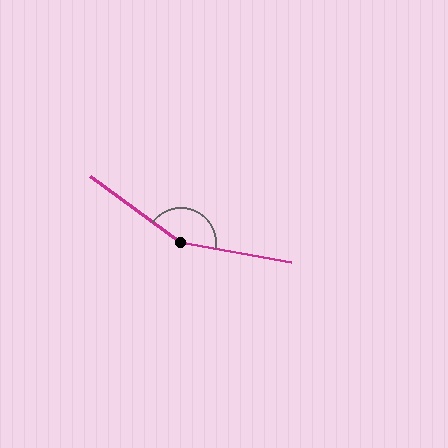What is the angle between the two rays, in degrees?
Approximately 154 degrees.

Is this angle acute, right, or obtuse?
It is obtuse.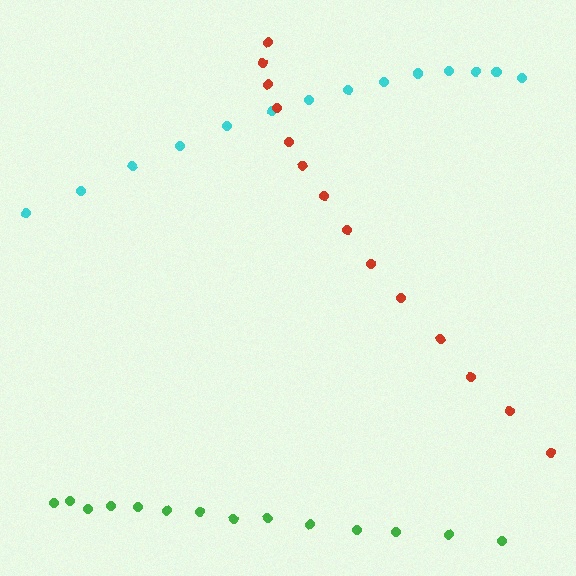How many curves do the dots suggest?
There are 3 distinct paths.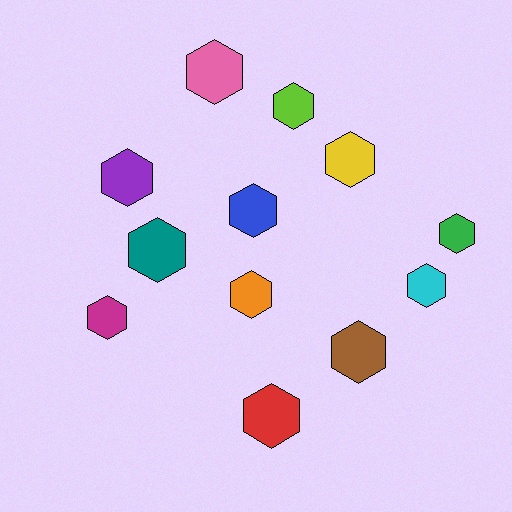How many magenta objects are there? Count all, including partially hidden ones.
There is 1 magenta object.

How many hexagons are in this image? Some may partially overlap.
There are 12 hexagons.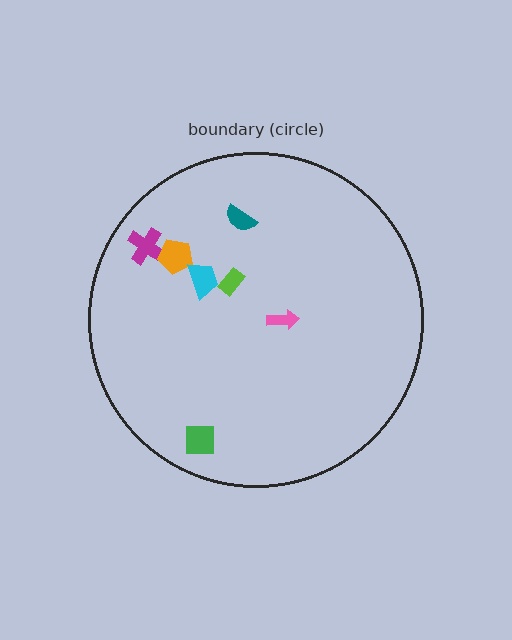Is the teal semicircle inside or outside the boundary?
Inside.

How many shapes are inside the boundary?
7 inside, 0 outside.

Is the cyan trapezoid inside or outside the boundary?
Inside.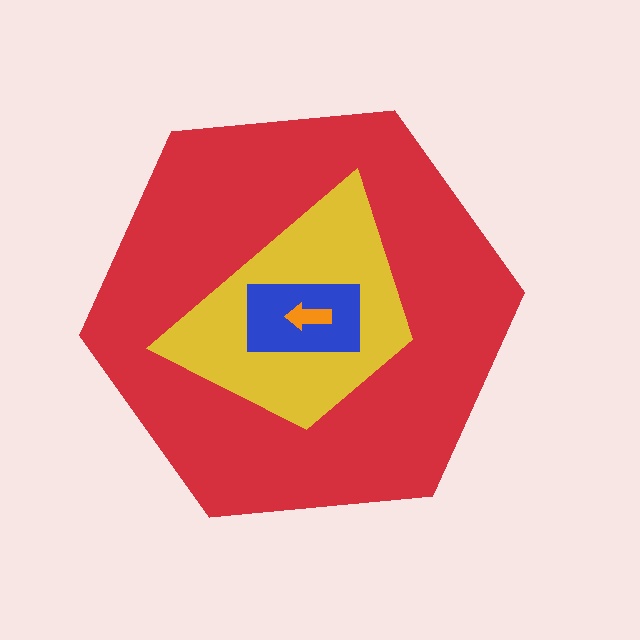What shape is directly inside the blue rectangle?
The orange arrow.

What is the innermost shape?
The orange arrow.